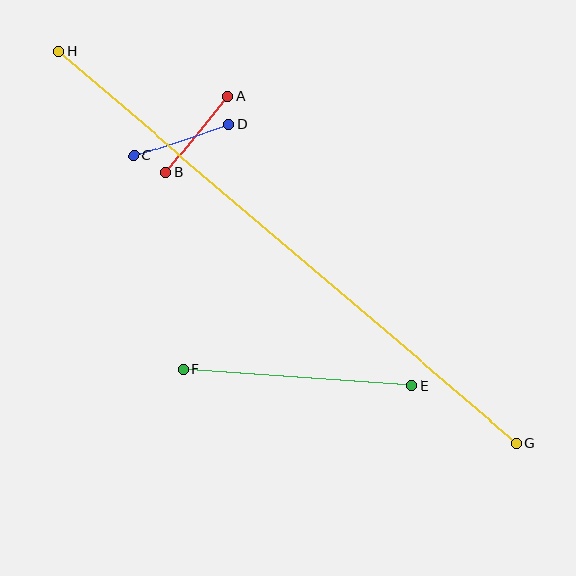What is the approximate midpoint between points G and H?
The midpoint is at approximately (288, 247) pixels.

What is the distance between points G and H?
The distance is approximately 603 pixels.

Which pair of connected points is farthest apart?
Points G and H are farthest apart.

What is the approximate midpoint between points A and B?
The midpoint is at approximately (197, 134) pixels.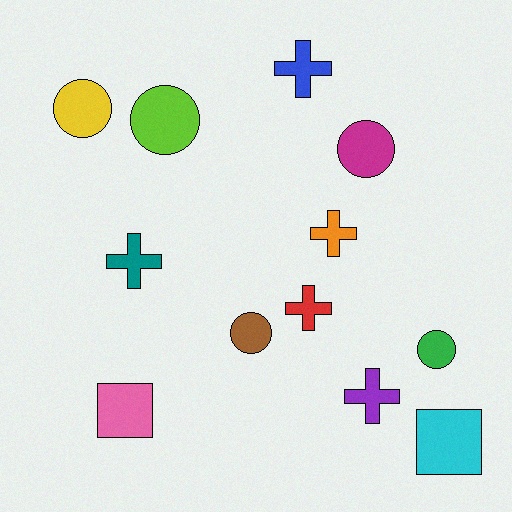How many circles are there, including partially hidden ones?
There are 5 circles.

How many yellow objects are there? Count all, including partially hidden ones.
There is 1 yellow object.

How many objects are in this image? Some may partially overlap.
There are 12 objects.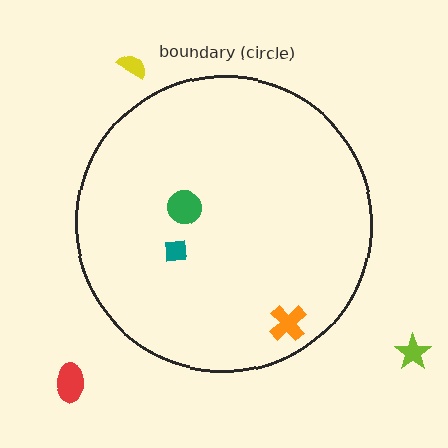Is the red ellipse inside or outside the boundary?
Outside.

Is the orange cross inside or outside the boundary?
Inside.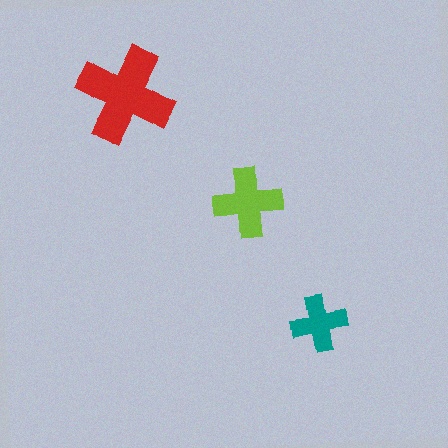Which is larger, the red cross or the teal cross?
The red one.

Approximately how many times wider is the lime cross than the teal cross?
About 1.5 times wider.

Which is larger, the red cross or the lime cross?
The red one.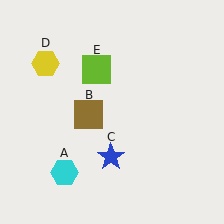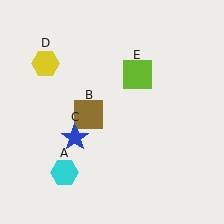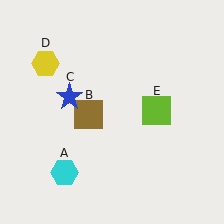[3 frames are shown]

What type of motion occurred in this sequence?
The blue star (object C), lime square (object E) rotated clockwise around the center of the scene.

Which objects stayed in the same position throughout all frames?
Cyan hexagon (object A) and brown square (object B) and yellow hexagon (object D) remained stationary.